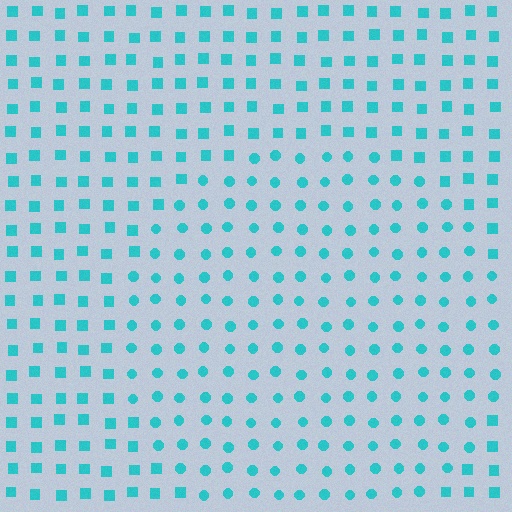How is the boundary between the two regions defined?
The boundary is defined by a change in element shape: circles inside vs. squares outside. All elements share the same color and spacing.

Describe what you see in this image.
The image is filled with small cyan elements arranged in a uniform grid. A circle-shaped region contains circles, while the surrounding area contains squares. The boundary is defined purely by the change in element shape.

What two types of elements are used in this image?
The image uses circles inside the circle region and squares outside it.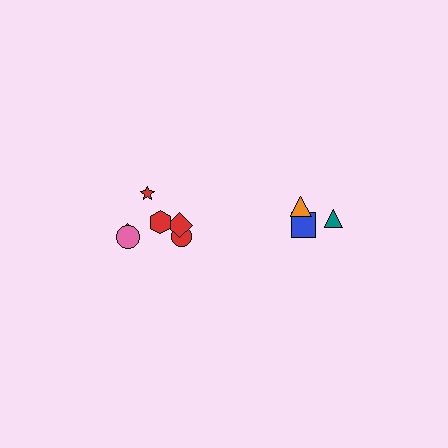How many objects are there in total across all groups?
There are 9 objects.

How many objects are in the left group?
There are 6 objects.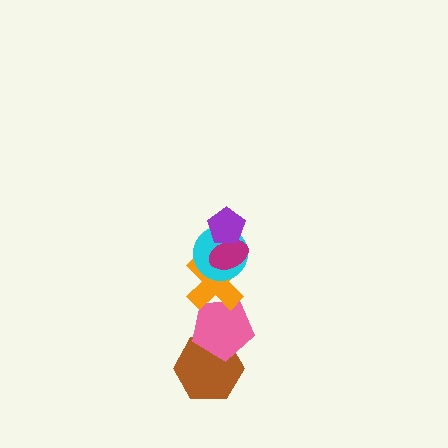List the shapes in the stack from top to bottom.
From top to bottom: the purple pentagon, the magenta ellipse, the cyan circle, the orange cross, the pink pentagon, the brown hexagon.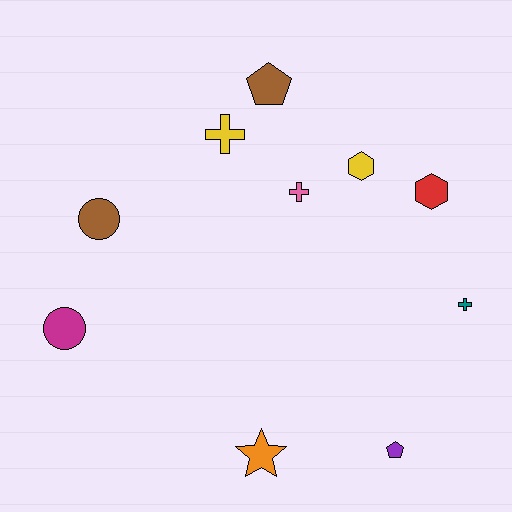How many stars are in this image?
There is 1 star.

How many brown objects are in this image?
There are 2 brown objects.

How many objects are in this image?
There are 10 objects.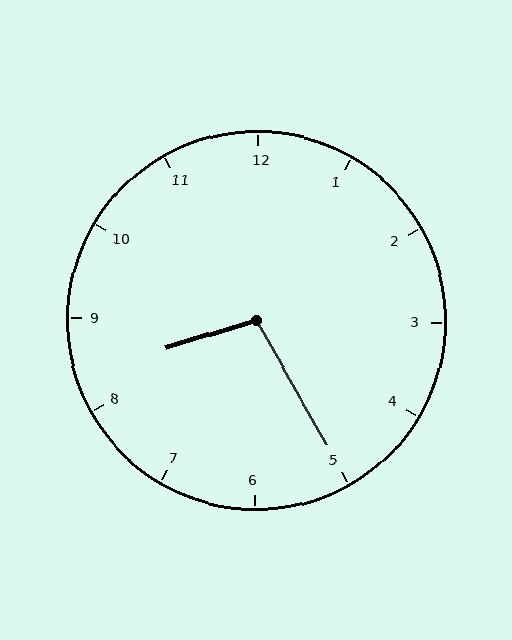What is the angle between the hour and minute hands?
Approximately 102 degrees.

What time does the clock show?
8:25.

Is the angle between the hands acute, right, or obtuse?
It is obtuse.